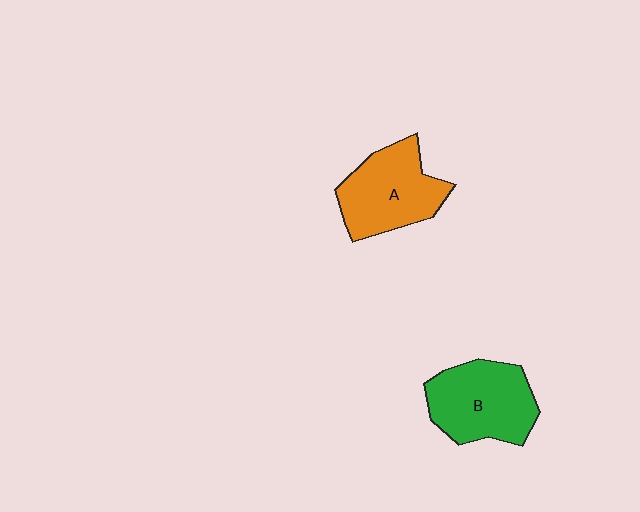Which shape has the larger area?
Shape B (green).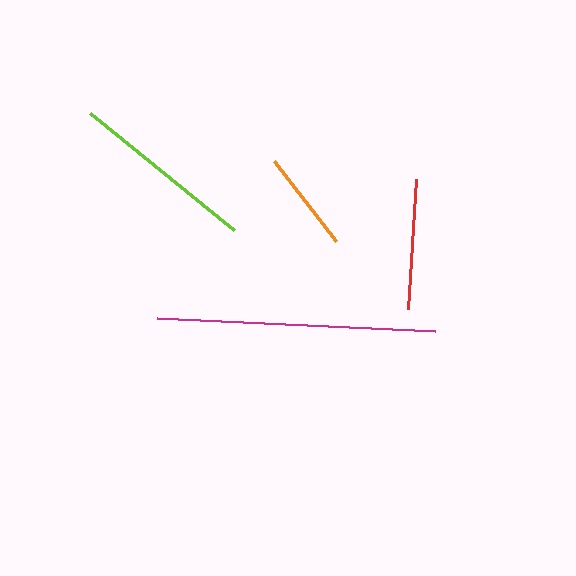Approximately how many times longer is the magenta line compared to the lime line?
The magenta line is approximately 1.5 times the length of the lime line.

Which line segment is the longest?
The magenta line is the longest at approximately 278 pixels.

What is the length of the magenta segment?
The magenta segment is approximately 278 pixels long.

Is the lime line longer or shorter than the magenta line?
The magenta line is longer than the lime line.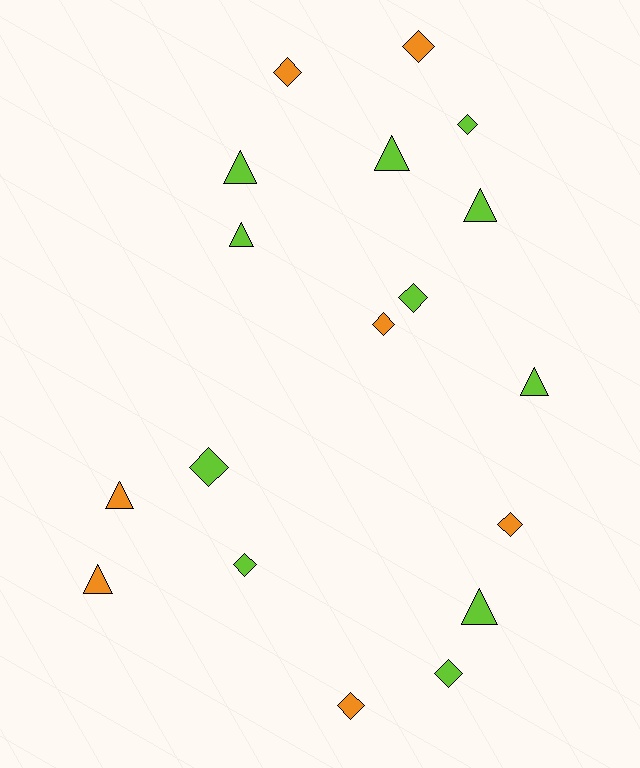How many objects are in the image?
There are 18 objects.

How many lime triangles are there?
There are 6 lime triangles.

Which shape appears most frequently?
Diamond, with 10 objects.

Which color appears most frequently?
Lime, with 11 objects.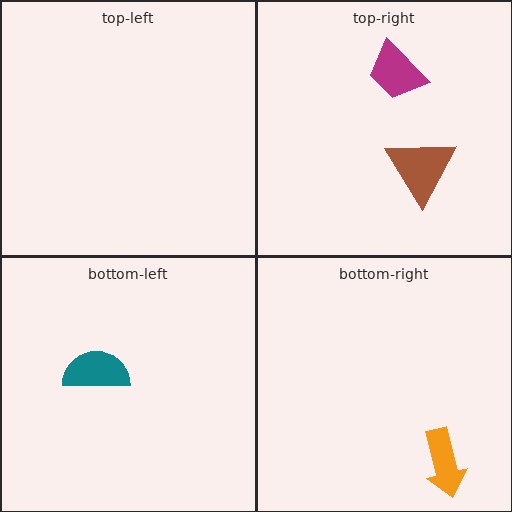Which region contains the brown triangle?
The top-right region.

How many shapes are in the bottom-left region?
1.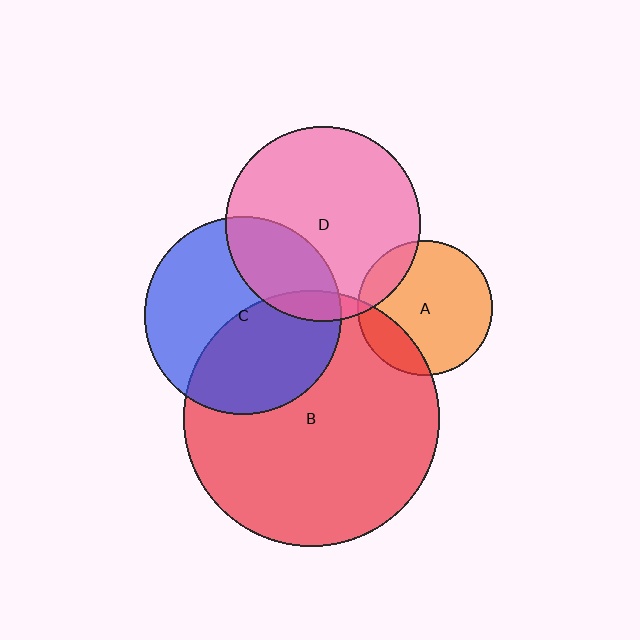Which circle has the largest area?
Circle B (red).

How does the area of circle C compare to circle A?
Approximately 2.1 times.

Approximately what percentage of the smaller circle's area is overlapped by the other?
Approximately 15%.